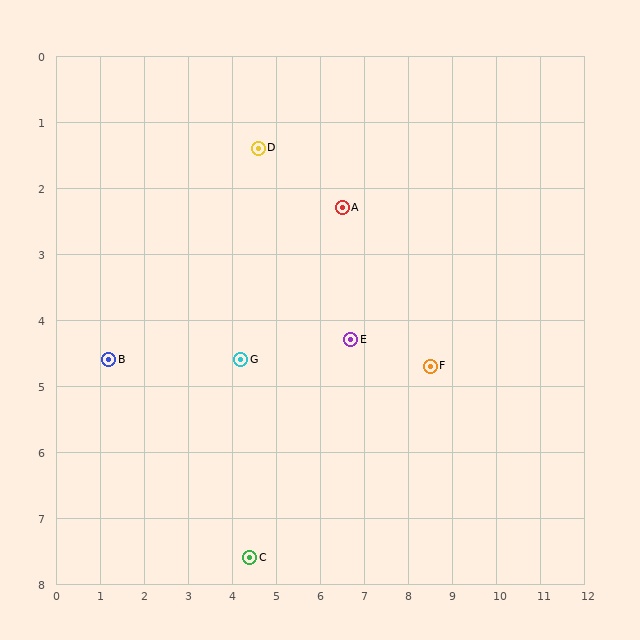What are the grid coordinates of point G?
Point G is at approximately (4.2, 4.6).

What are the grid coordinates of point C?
Point C is at approximately (4.4, 7.6).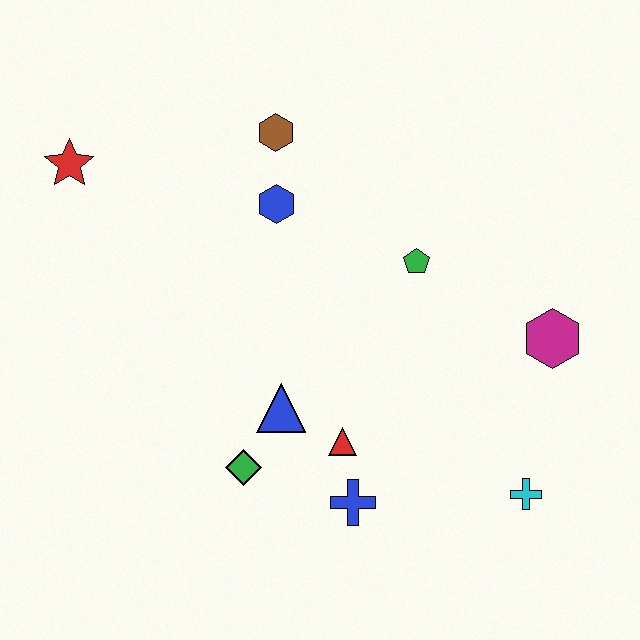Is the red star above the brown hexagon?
No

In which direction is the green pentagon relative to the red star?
The green pentagon is to the right of the red star.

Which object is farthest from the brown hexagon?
The cyan cross is farthest from the brown hexagon.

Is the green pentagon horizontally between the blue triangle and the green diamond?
No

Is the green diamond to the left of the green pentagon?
Yes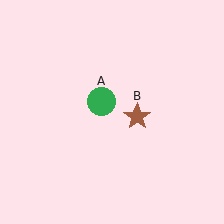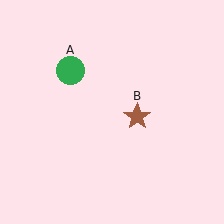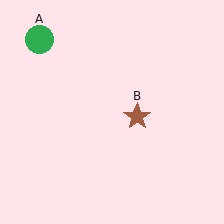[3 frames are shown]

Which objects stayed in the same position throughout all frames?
Brown star (object B) remained stationary.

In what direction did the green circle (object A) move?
The green circle (object A) moved up and to the left.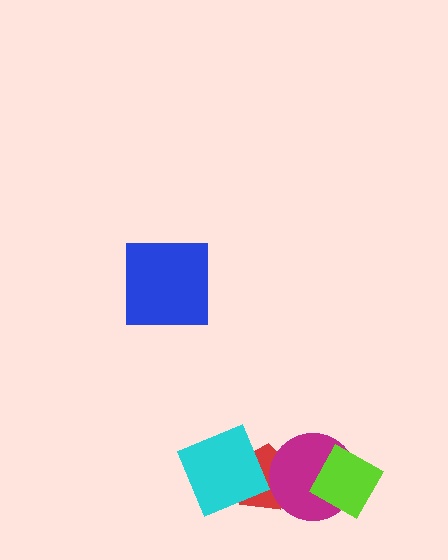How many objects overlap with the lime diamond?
1 object overlaps with the lime diamond.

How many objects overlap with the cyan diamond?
1 object overlaps with the cyan diamond.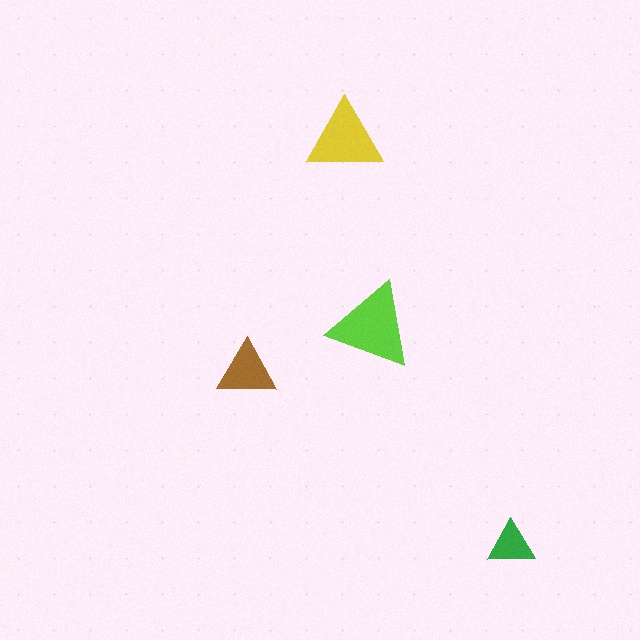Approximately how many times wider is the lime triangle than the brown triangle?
About 1.5 times wider.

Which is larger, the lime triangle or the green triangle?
The lime one.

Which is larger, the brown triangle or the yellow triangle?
The yellow one.